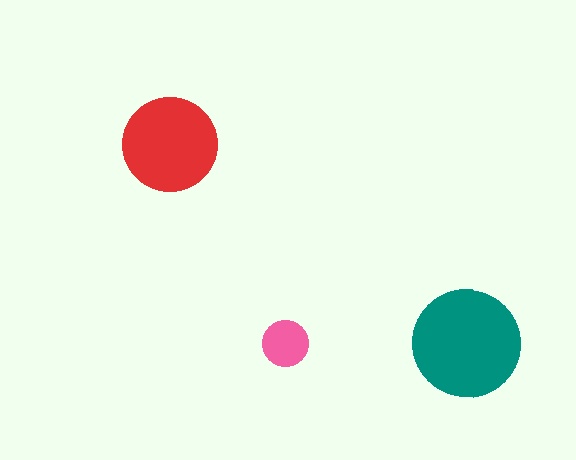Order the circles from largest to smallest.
the teal one, the red one, the pink one.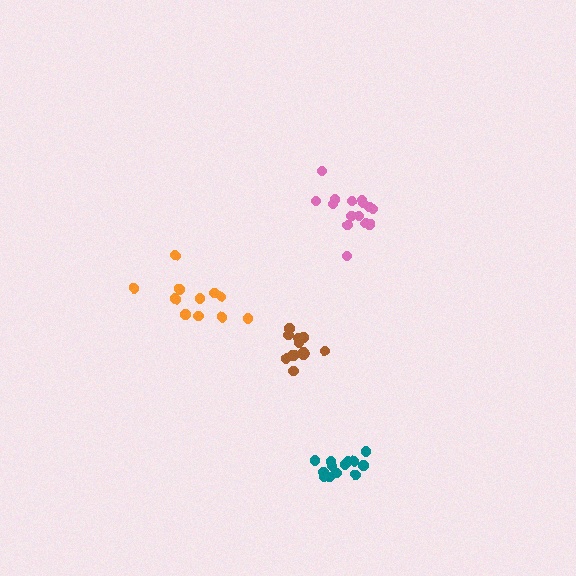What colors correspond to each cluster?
The clusters are colored: pink, orange, teal, brown.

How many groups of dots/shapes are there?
There are 4 groups.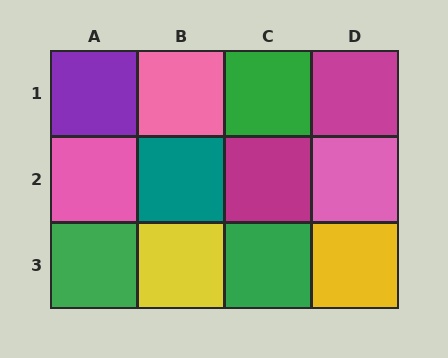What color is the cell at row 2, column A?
Pink.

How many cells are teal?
1 cell is teal.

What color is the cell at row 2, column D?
Pink.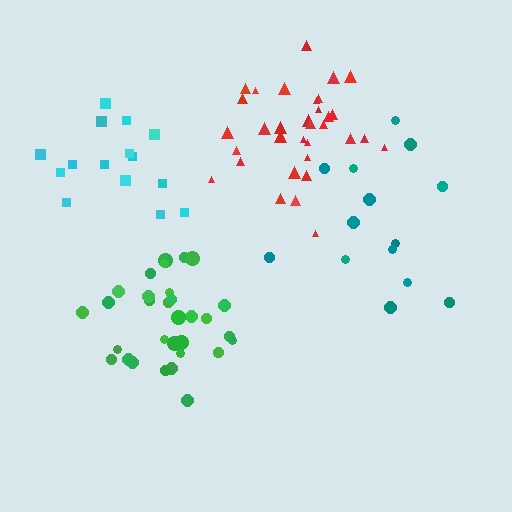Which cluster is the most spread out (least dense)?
Teal.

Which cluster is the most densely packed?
Green.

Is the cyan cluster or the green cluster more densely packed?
Green.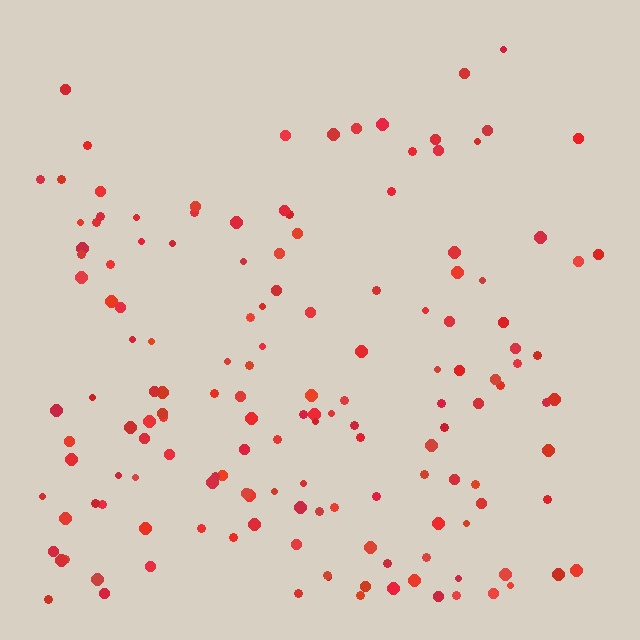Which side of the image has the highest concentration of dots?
The bottom.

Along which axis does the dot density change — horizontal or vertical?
Vertical.